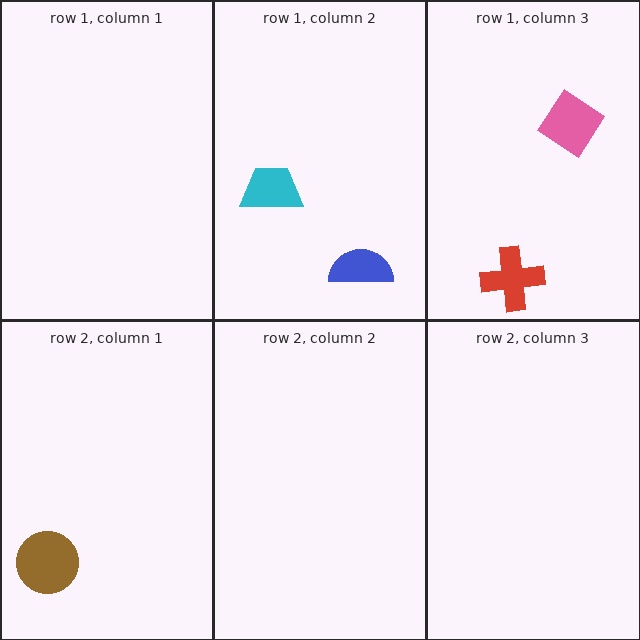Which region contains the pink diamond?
The row 1, column 3 region.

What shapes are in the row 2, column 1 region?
The brown circle.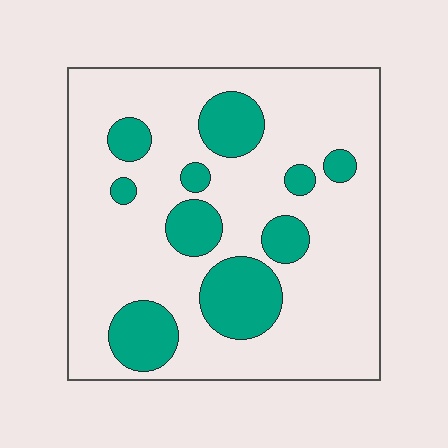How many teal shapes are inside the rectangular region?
10.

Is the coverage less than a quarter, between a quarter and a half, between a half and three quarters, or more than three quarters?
Less than a quarter.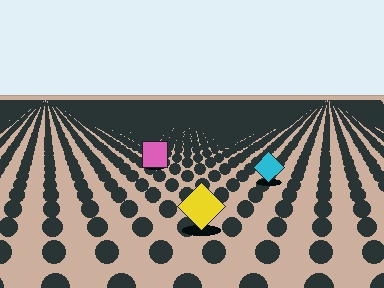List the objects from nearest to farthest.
From nearest to farthest: the yellow diamond, the cyan diamond, the pink square.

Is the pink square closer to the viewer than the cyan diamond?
No. The cyan diamond is closer — you can tell from the texture gradient: the ground texture is coarser near it.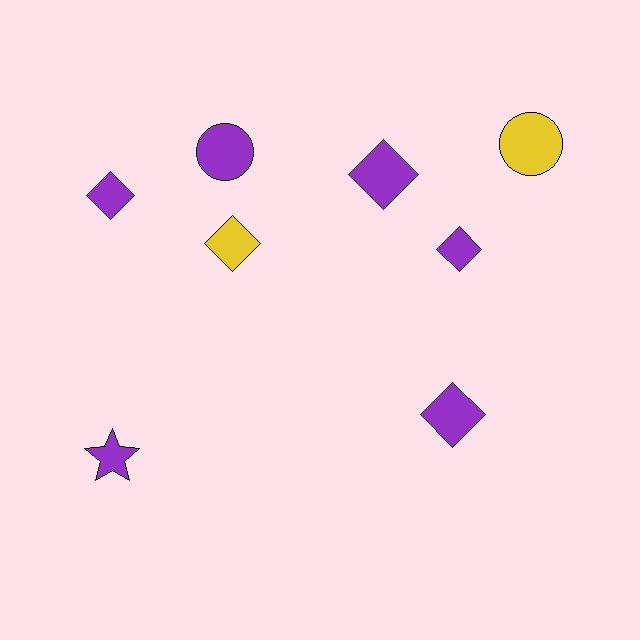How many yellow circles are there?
There is 1 yellow circle.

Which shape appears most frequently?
Diamond, with 5 objects.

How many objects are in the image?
There are 8 objects.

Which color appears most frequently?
Purple, with 6 objects.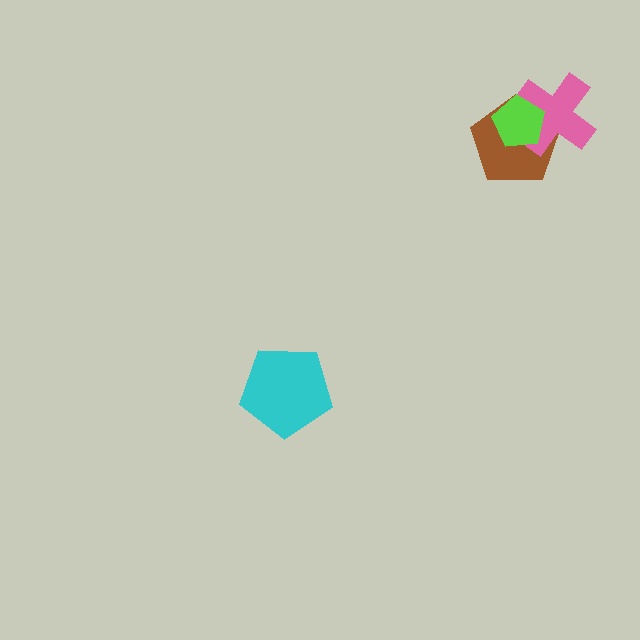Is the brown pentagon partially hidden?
Yes, it is partially covered by another shape.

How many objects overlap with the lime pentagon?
2 objects overlap with the lime pentagon.